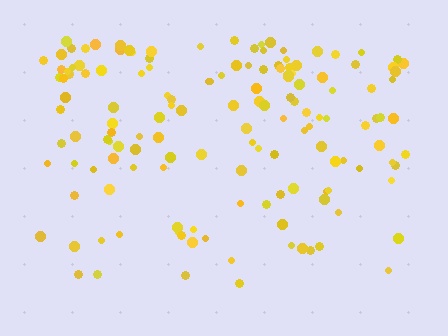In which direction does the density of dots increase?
From bottom to top, with the top side densest.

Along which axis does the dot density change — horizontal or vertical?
Vertical.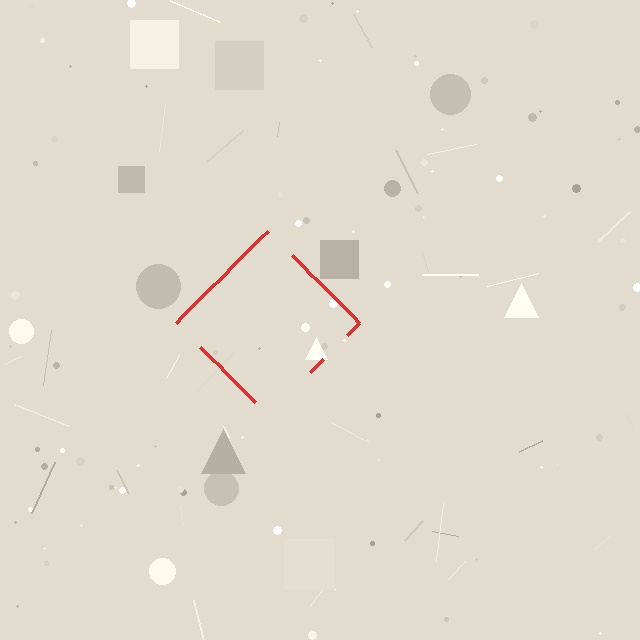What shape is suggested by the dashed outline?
The dashed outline suggests a diamond.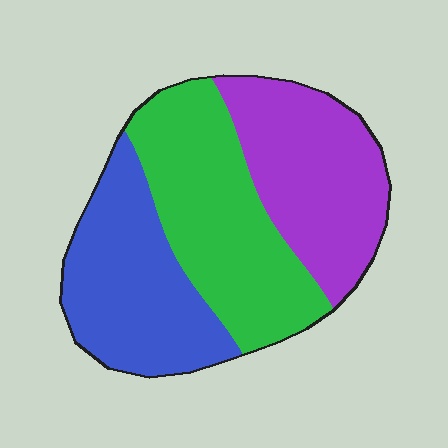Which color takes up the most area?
Green, at roughly 35%.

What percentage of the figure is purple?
Purple takes up about one third (1/3) of the figure.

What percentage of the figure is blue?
Blue covers roughly 30% of the figure.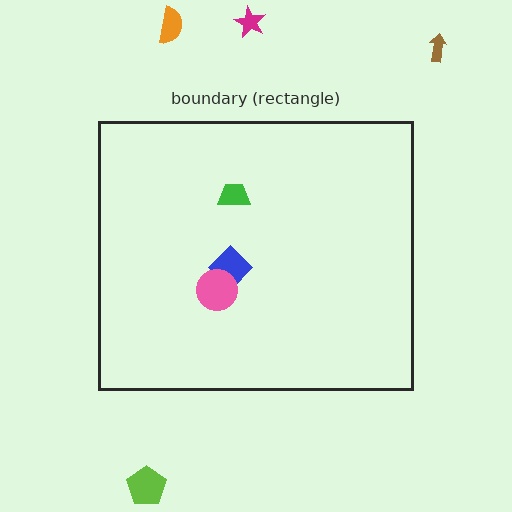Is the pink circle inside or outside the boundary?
Inside.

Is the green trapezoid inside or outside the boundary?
Inside.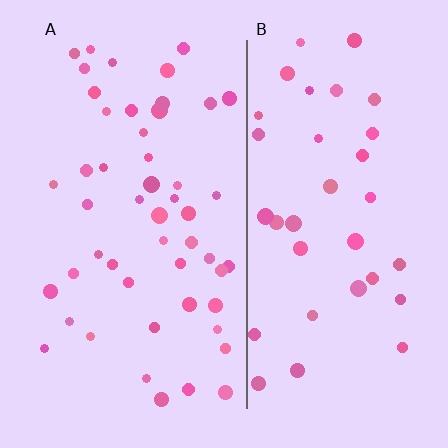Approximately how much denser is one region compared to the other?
Approximately 1.4× — region A over region B.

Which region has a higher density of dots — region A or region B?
A (the left).